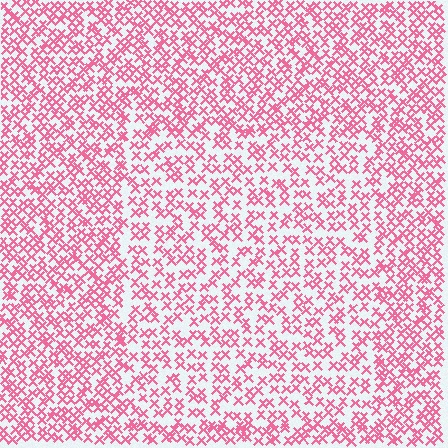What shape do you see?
I see a rectangle.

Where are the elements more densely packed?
The elements are more densely packed outside the rectangle boundary.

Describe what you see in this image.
The image contains small pink elements arranged at two different densities. A rectangle-shaped region is visible where the elements are less densely packed than the surrounding area.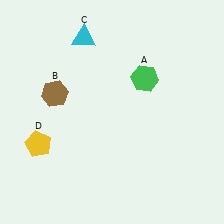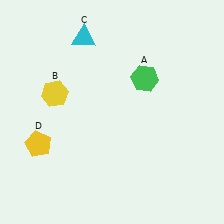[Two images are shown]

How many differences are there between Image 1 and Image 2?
There is 1 difference between the two images.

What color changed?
The hexagon (B) changed from brown in Image 1 to yellow in Image 2.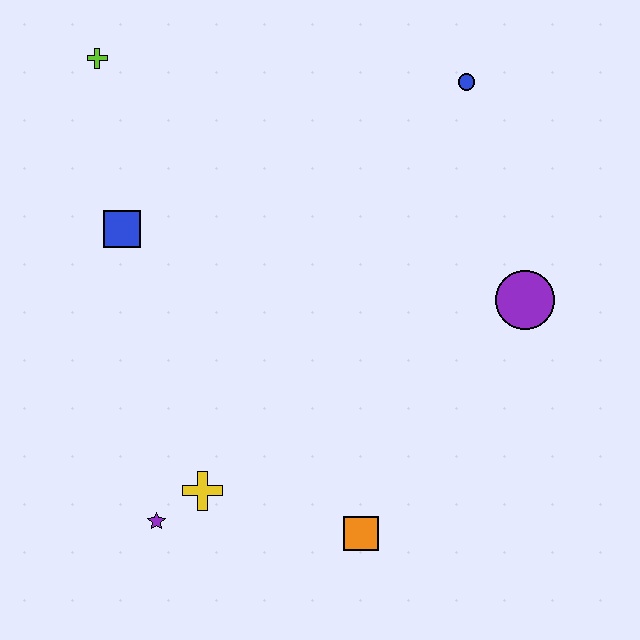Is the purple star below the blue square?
Yes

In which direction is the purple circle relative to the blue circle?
The purple circle is below the blue circle.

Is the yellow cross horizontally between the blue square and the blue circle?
Yes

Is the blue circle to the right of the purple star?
Yes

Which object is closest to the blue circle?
The purple circle is closest to the blue circle.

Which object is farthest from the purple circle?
The lime cross is farthest from the purple circle.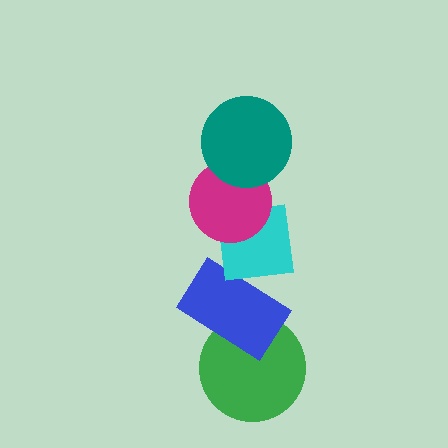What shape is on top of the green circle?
The blue rectangle is on top of the green circle.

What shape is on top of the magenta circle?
The teal circle is on top of the magenta circle.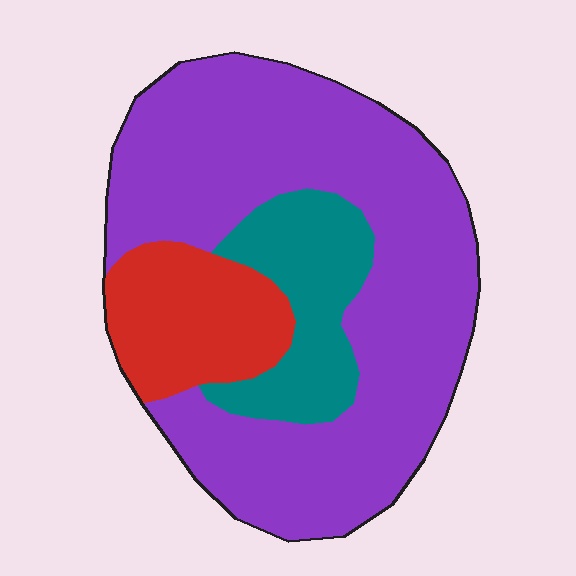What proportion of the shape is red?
Red takes up about one sixth (1/6) of the shape.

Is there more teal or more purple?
Purple.